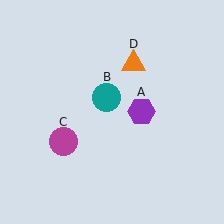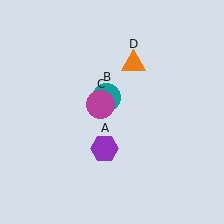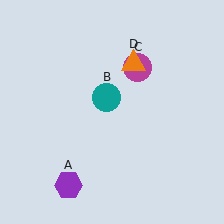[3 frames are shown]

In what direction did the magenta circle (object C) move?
The magenta circle (object C) moved up and to the right.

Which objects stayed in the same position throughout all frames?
Teal circle (object B) and orange triangle (object D) remained stationary.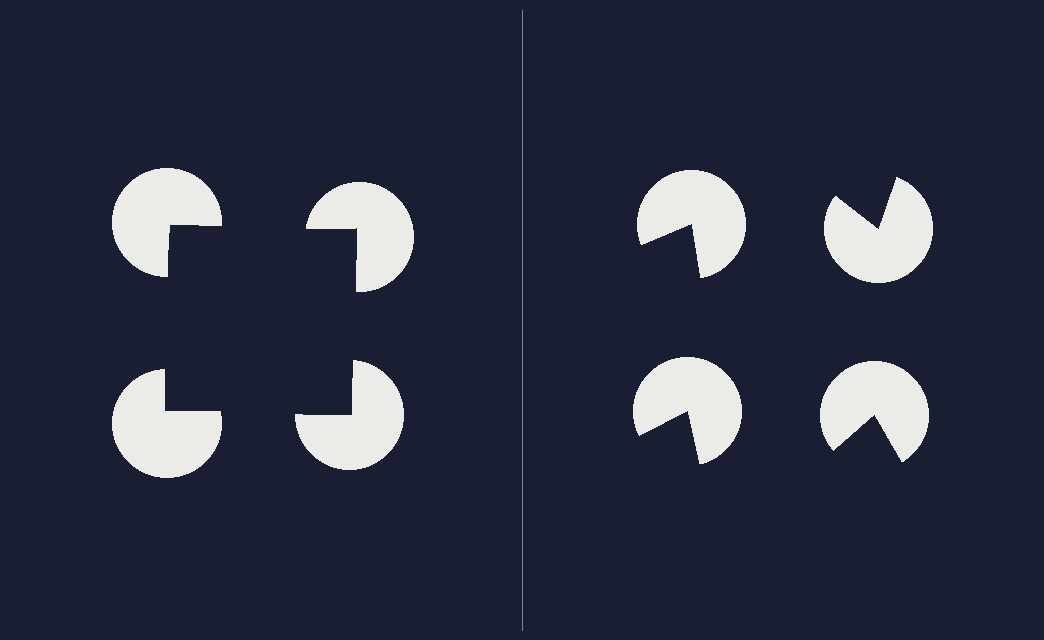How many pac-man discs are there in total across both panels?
8 — 4 on each side.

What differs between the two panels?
The pac-man discs are positioned identically on both sides; only the wedge orientations differ. On the left they align to a square; on the right they are misaligned.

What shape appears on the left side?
An illusory square.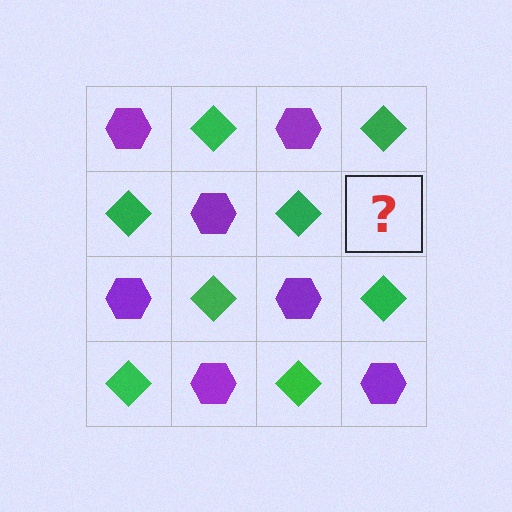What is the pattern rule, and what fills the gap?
The rule is that it alternates purple hexagon and green diamond in a checkerboard pattern. The gap should be filled with a purple hexagon.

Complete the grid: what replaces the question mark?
The question mark should be replaced with a purple hexagon.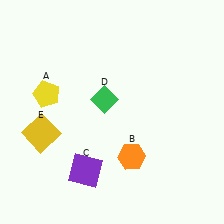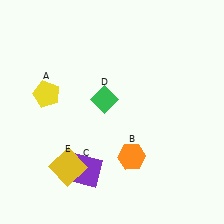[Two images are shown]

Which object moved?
The yellow square (E) moved down.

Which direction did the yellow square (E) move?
The yellow square (E) moved down.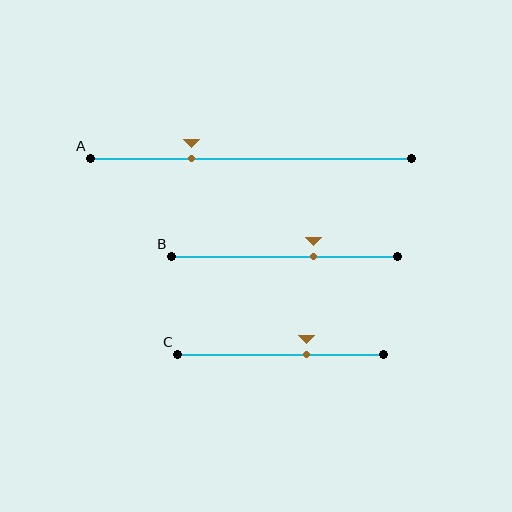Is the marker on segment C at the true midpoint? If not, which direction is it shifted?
No, the marker on segment C is shifted to the right by about 13% of the segment length.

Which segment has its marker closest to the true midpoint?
Segment B has its marker closest to the true midpoint.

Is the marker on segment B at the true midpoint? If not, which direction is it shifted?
No, the marker on segment B is shifted to the right by about 13% of the segment length.